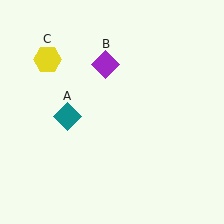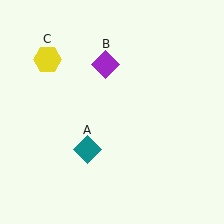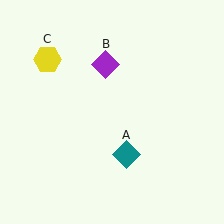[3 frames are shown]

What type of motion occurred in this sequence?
The teal diamond (object A) rotated counterclockwise around the center of the scene.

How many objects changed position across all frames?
1 object changed position: teal diamond (object A).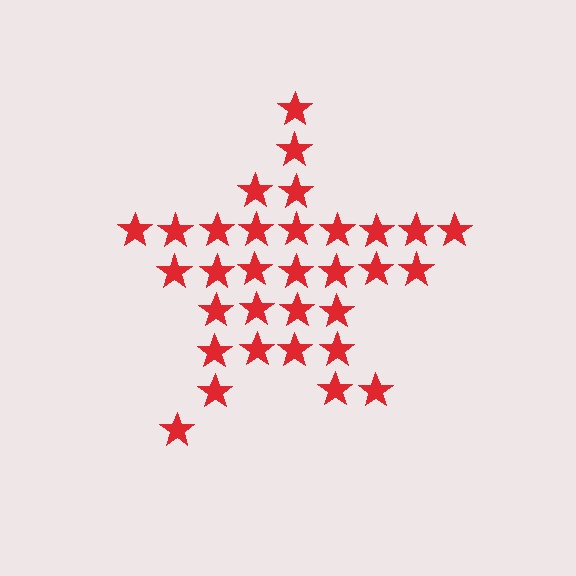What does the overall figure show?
The overall figure shows a star.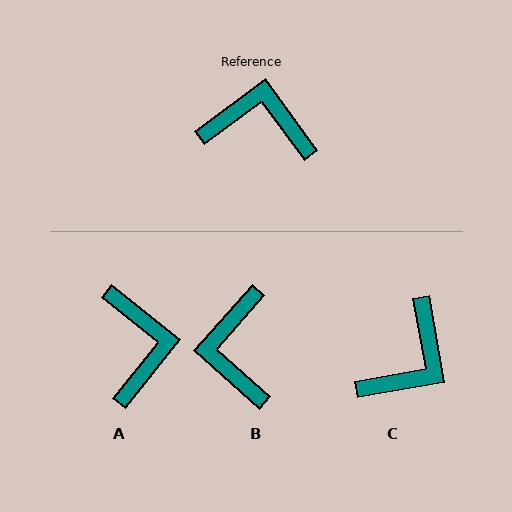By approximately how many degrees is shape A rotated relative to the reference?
Approximately 75 degrees clockwise.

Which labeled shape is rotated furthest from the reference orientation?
C, about 116 degrees away.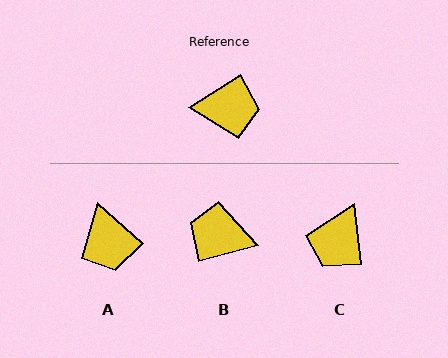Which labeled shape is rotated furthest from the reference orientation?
B, about 163 degrees away.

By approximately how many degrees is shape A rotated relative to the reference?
Approximately 74 degrees clockwise.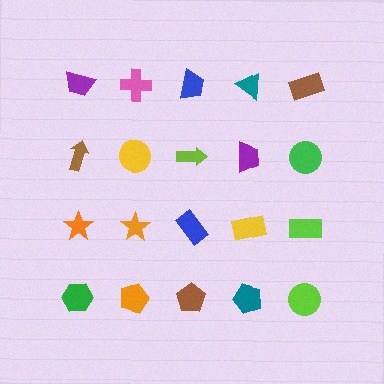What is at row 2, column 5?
A green circle.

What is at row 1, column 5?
A brown rectangle.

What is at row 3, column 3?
A blue rectangle.